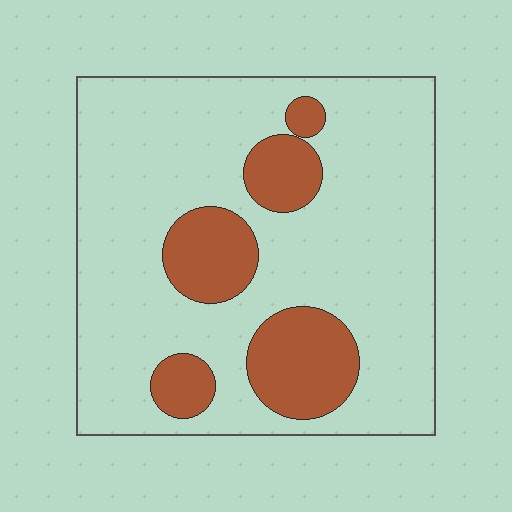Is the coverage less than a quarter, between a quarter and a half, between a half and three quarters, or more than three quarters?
Less than a quarter.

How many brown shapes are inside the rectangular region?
5.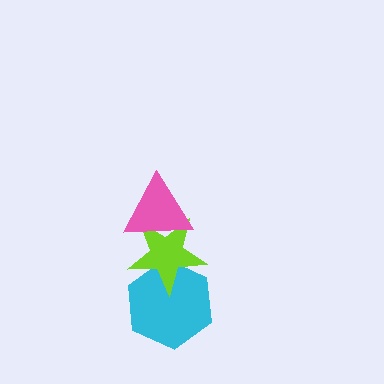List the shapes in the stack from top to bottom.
From top to bottom: the pink triangle, the lime star, the cyan hexagon.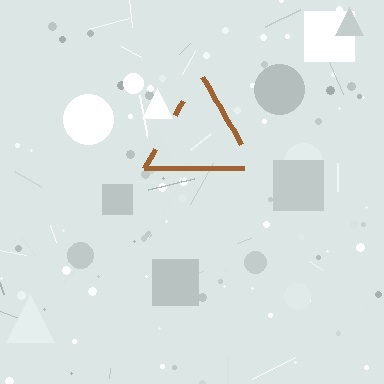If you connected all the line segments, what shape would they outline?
They would outline a triangle.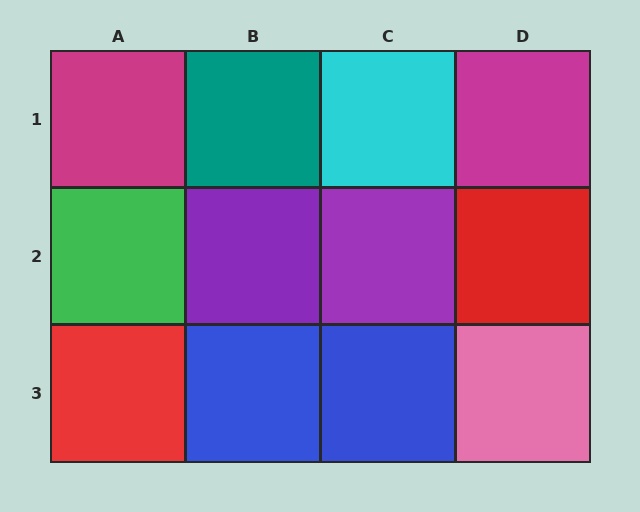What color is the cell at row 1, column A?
Magenta.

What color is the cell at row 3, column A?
Red.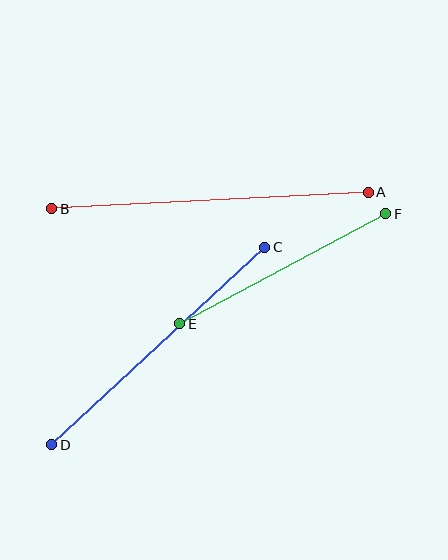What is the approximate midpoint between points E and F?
The midpoint is at approximately (283, 269) pixels.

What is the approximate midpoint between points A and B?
The midpoint is at approximately (210, 200) pixels.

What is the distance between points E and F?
The distance is approximately 234 pixels.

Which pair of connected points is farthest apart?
Points A and B are farthest apart.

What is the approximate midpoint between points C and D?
The midpoint is at approximately (158, 346) pixels.